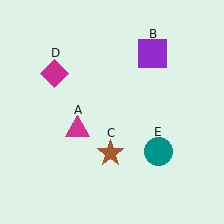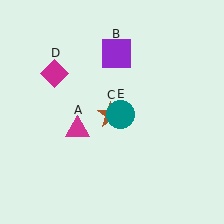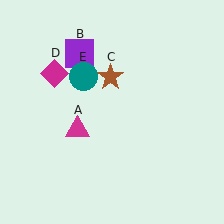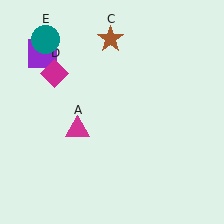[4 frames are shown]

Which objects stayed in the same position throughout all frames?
Magenta triangle (object A) and magenta diamond (object D) remained stationary.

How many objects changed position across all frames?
3 objects changed position: purple square (object B), brown star (object C), teal circle (object E).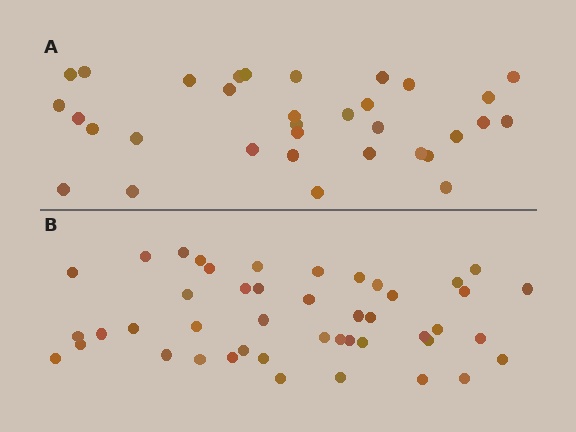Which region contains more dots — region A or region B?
Region B (the bottom region) has more dots.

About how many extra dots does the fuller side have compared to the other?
Region B has roughly 12 or so more dots than region A.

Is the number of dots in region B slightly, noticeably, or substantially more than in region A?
Region B has noticeably more, but not dramatically so. The ratio is roughly 1.4 to 1.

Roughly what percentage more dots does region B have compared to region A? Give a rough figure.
About 35% more.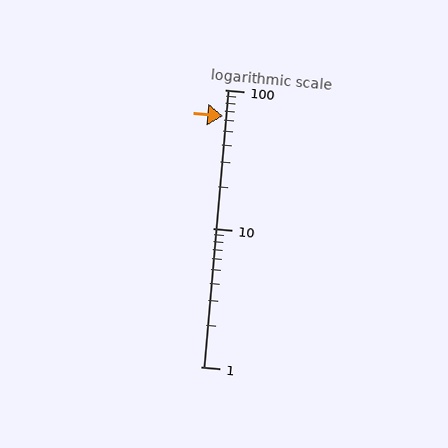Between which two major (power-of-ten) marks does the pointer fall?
The pointer is between 10 and 100.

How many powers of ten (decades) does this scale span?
The scale spans 2 decades, from 1 to 100.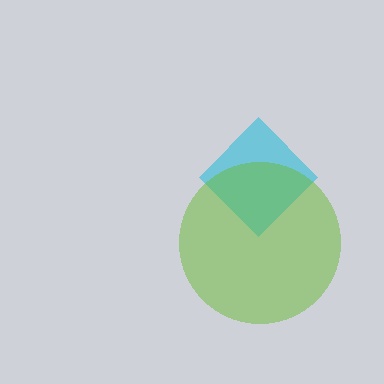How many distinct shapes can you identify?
There are 2 distinct shapes: a cyan diamond, a lime circle.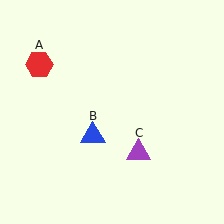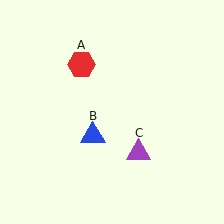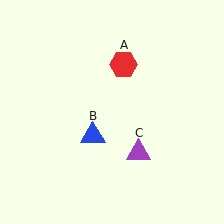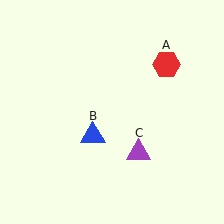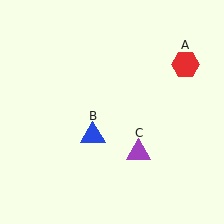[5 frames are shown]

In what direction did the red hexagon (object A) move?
The red hexagon (object A) moved right.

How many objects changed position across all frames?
1 object changed position: red hexagon (object A).